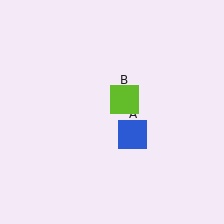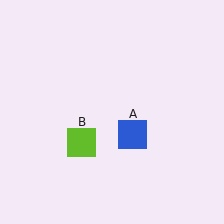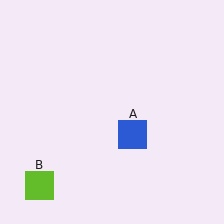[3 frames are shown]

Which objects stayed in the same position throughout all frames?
Blue square (object A) remained stationary.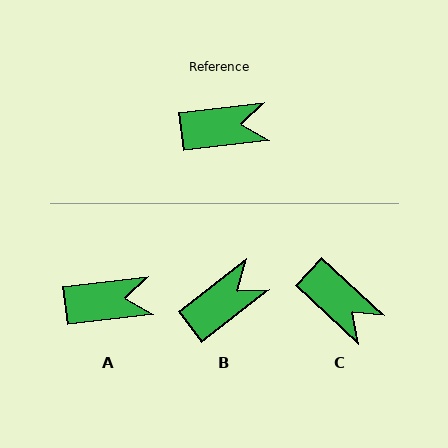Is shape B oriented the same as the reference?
No, it is off by about 31 degrees.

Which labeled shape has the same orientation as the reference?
A.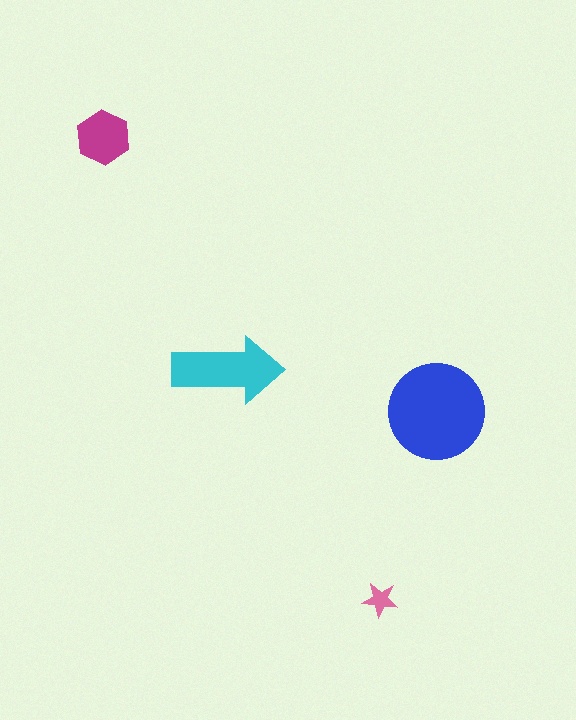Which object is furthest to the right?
The blue circle is rightmost.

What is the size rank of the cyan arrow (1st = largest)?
2nd.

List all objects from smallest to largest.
The pink star, the magenta hexagon, the cyan arrow, the blue circle.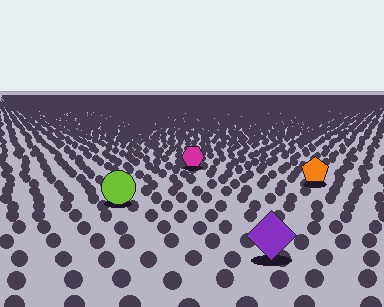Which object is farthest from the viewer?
The magenta hexagon is farthest from the viewer. It appears smaller and the ground texture around it is denser.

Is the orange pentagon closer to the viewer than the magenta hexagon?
Yes. The orange pentagon is closer — you can tell from the texture gradient: the ground texture is coarser near it.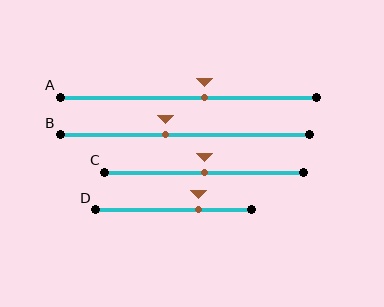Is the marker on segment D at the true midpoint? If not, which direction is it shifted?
No, the marker on segment D is shifted to the right by about 16% of the segment length.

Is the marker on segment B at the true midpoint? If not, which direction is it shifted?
No, the marker on segment B is shifted to the left by about 8% of the segment length.